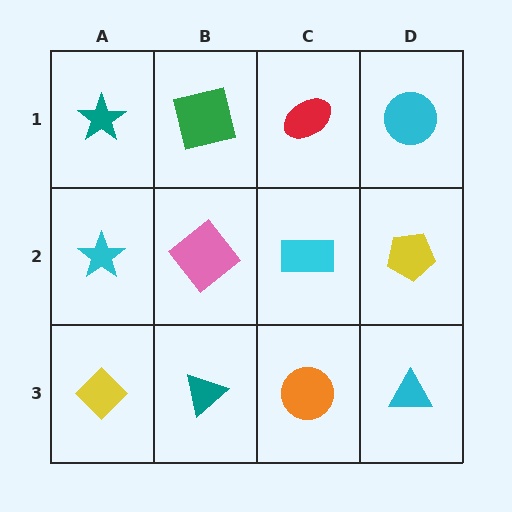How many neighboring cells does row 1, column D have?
2.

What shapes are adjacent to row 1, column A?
A cyan star (row 2, column A), a green square (row 1, column B).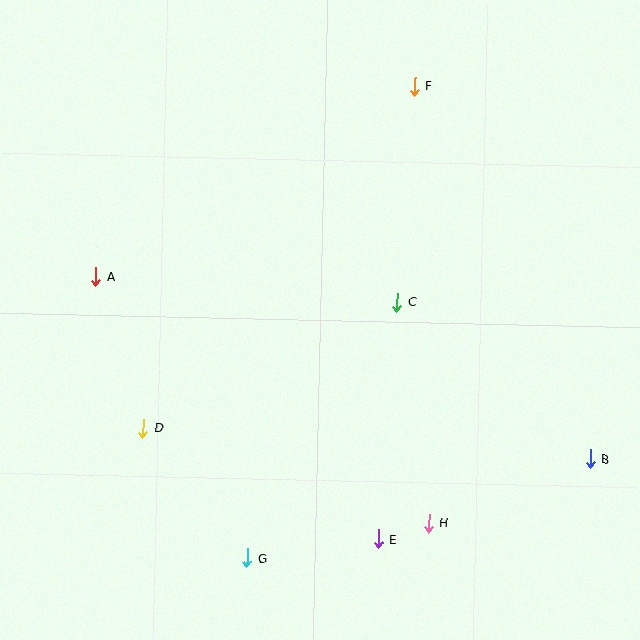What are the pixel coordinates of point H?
Point H is at (429, 523).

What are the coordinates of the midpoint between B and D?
The midpoint between B and D is at (367, 443).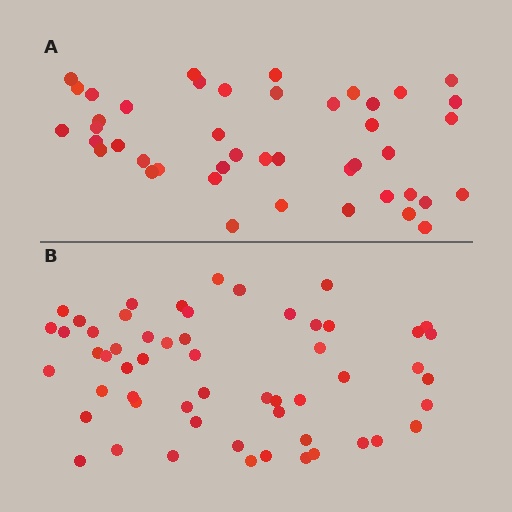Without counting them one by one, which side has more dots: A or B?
Region B (the bottom region) has more dots.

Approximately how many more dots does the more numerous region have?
Region B has roughly 12 or so more dots than region A.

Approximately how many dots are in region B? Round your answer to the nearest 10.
About 60 dots. (The exact count is 56, which rounds to 60.)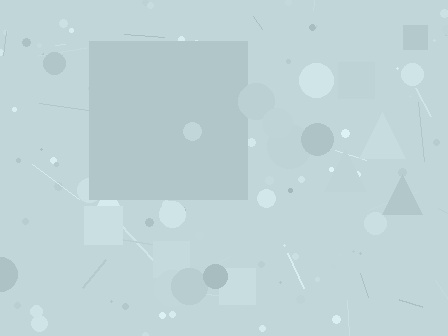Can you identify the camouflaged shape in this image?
The camouflaged shape is a square.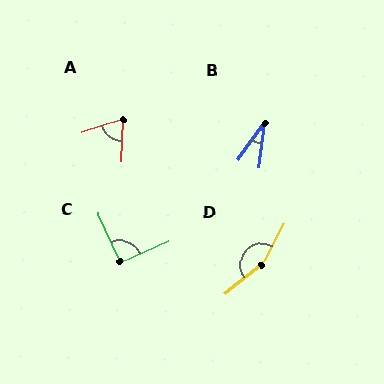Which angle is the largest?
D, at approximately 156 degrees.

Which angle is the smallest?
B, at approximately 29 degrees.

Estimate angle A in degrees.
Approximately 70 degrees.